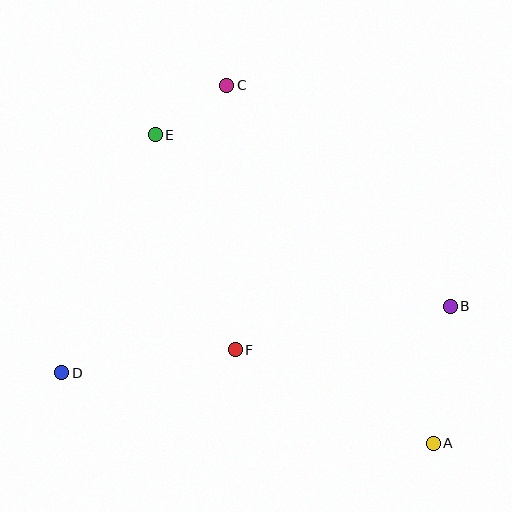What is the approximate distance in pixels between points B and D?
The distance between B and D is approximately 394 pixels.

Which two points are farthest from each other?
Points A and E are farthest from each other.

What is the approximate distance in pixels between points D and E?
The distance between D and E is approximately 256 pixels.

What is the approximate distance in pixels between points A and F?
The distance between A and F is approximately 219 pixels.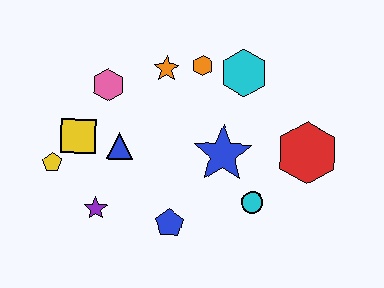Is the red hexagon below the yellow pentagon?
No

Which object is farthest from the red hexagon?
The yellow pentagon is farthest from the red hexagon.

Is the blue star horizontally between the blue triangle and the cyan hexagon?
Yes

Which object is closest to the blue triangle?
The yellow square is closest to the blue triangle.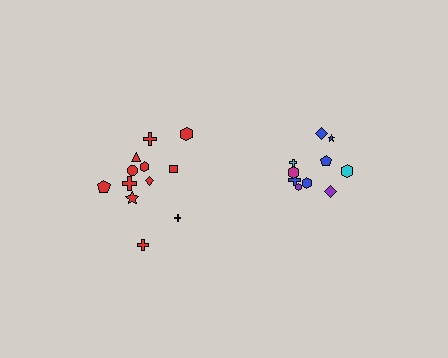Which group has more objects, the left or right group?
The left group.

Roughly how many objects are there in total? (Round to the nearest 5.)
Roughly 20 objects in total.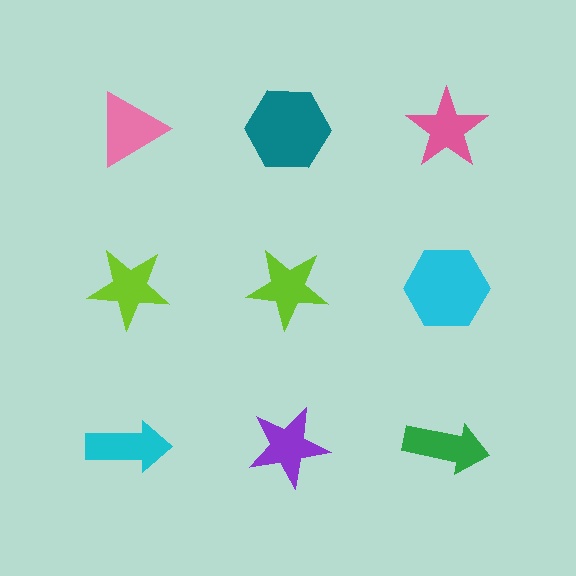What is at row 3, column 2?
A purple star.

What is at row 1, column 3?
A pink star.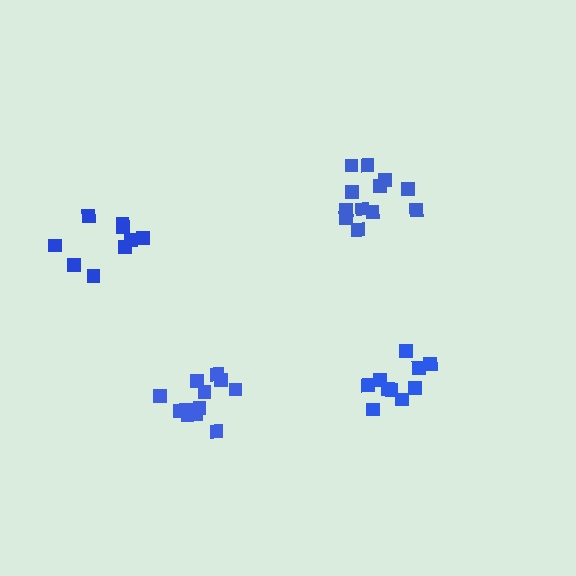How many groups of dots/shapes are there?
There are 4 groups.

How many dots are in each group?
Group 1: 12 dots, Group 2: 9 dots, Group 3: 12 dots, Group 4: 10 dots (43 total).